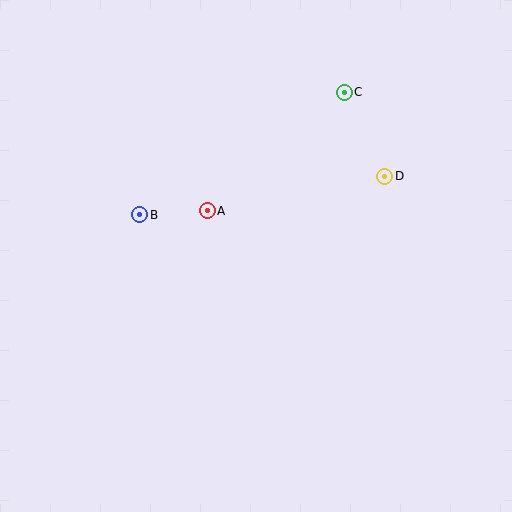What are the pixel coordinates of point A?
Point A is at (207, 211).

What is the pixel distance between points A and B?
The distance between A and B is 68 pixels.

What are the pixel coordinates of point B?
Point B is at (140, 215).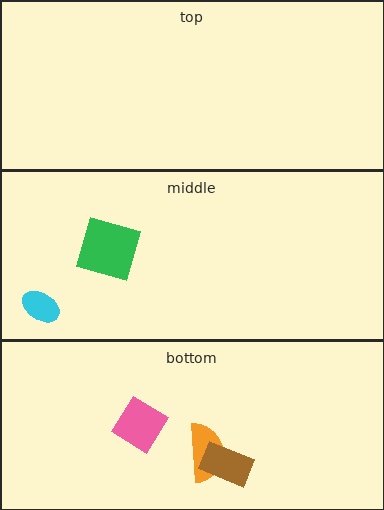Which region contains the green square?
The middle region.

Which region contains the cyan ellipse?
The middle region.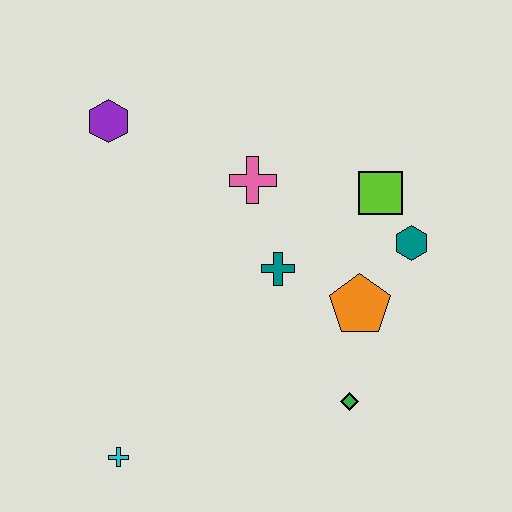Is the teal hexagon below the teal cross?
No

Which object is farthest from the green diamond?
The purple hexagon is farthest from the green diamond.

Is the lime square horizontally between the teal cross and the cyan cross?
No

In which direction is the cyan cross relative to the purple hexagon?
The cyan cross is below the purple hexagon.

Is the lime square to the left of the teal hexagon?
Yes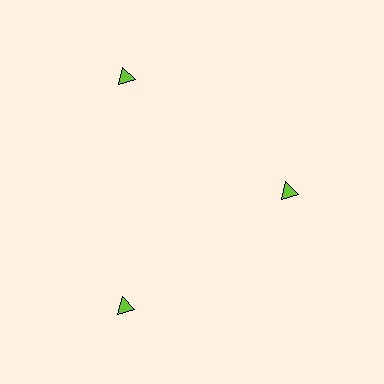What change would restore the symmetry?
The symmetry would be restored by moving it outward, back onto the ring so that all 3 triangles sit at equal angles and equal distance from the center.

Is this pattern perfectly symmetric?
No. The 3 lime triangles are arranged in a ring, but one element near the 3 o'clock position is pulled inward toward the center, breaking the 3-fold rotational symmetry.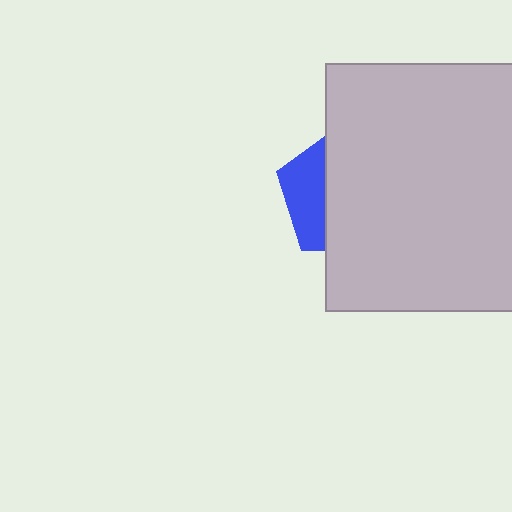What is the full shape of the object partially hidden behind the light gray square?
The partially hidden object is a blue pentagon.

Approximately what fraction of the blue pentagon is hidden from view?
Roughly 68% of the blue pentagon is hidden behind the light gray square.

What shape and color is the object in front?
The object in front is a light gray square.